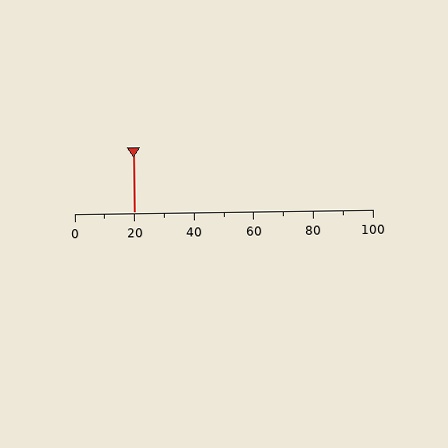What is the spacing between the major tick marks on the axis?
The major ticks are spaced 20 apart.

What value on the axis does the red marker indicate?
The marker indicates approximately 20.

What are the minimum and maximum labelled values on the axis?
The axis runs from 0 to 100.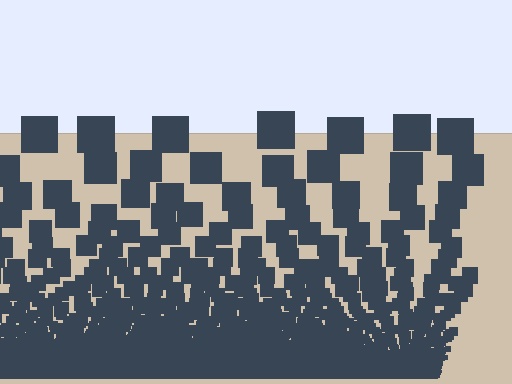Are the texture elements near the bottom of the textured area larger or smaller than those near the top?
Smaller. The gradient is inverted — elements near the bottom are smaller and denser.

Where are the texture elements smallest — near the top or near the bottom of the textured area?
Near the bottom.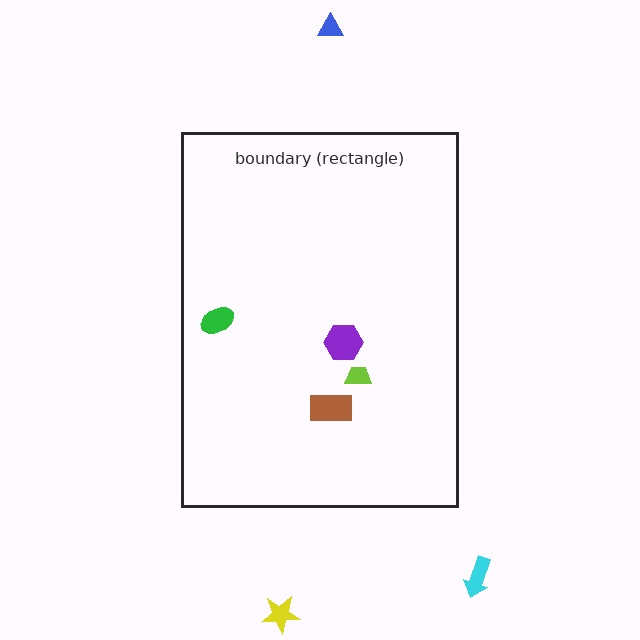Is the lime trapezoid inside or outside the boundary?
Inside.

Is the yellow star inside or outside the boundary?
Outside.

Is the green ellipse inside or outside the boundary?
Inside.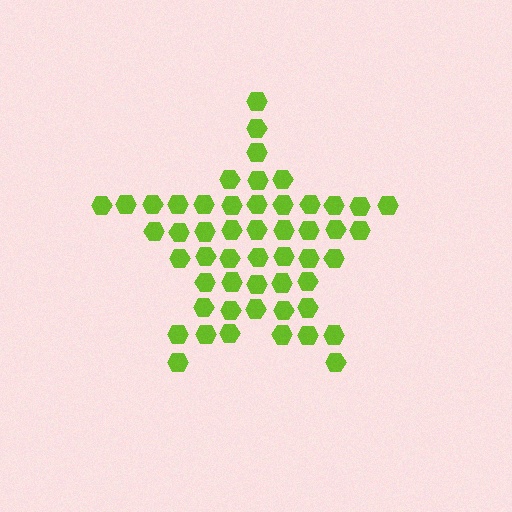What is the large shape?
The large shape is a star.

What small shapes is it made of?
It is made of small hexagons.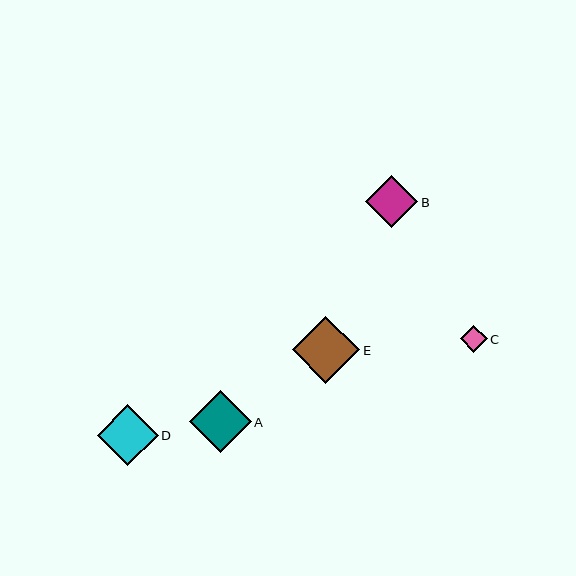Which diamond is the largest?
Diamond E is the largest with a size of approximately 68 pixels.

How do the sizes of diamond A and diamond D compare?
Diamond A and diamond D are approximately the same size.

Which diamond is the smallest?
Diamond C is the smallest with a size of approximately 26 pixels.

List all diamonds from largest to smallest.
From largest to smallest: E, A, D, B, C.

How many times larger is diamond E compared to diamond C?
Diamond E is approximately 2.6 times the size of diamond C.